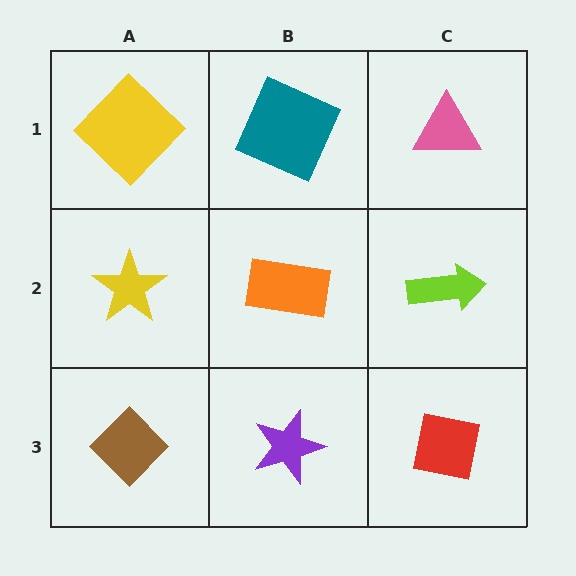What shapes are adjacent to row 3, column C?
A lime arrow (row 2, column C), a purple star (row 3, column B).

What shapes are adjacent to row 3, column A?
A yellow star (row 2, column A), a purple star (row 3, column B).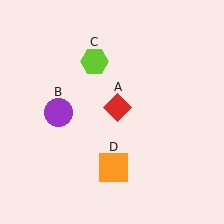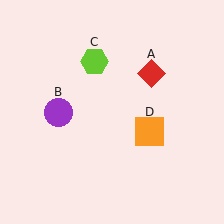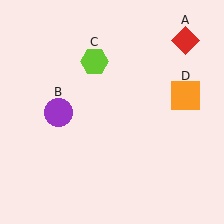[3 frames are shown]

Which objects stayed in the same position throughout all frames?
Purple circle (object B) and lime hexagon (object C) remained stationary.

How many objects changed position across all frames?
2 objects changed position: red diamond (object A), orange square (object D).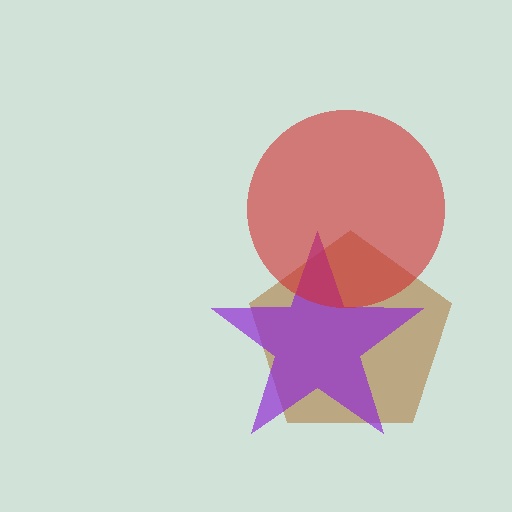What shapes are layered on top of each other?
The layered shapes are: a brown pentagon, a purple star, a red circle.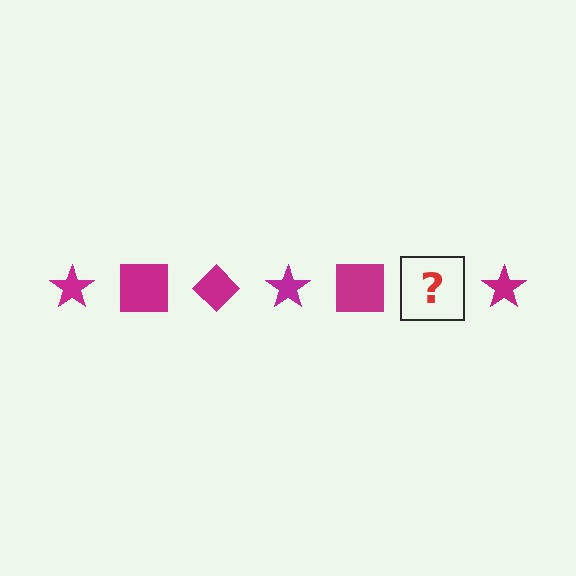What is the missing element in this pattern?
The missing element is a magenta diamond.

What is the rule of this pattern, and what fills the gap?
The rule is that the pattern cycles through star, square, diamond shapes in magenta. The gap should be filled with a magenta diamond.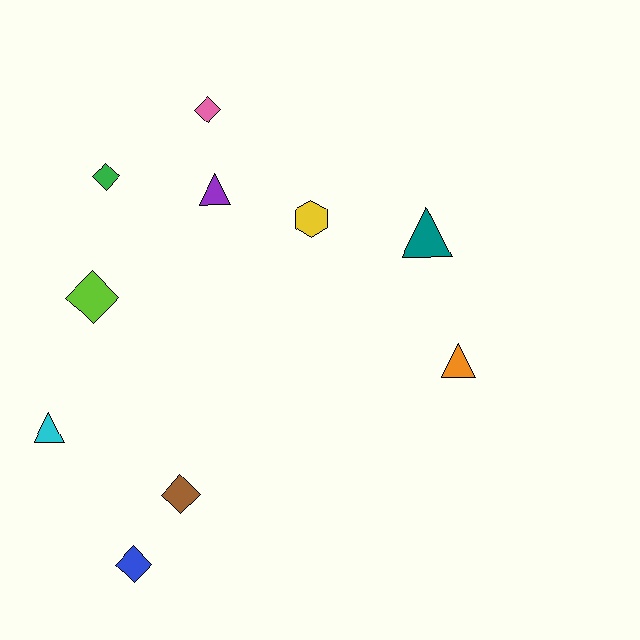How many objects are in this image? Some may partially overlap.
There are 10 objects.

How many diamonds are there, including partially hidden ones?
There are 5 diamonds.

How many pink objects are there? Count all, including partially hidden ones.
There is 1 pink object.